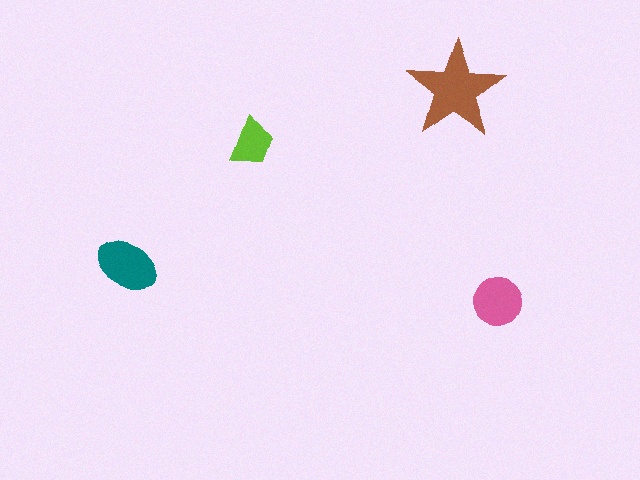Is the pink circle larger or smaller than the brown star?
Smaller.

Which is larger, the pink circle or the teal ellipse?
The teal ellipse.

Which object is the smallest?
The lime trapezoid.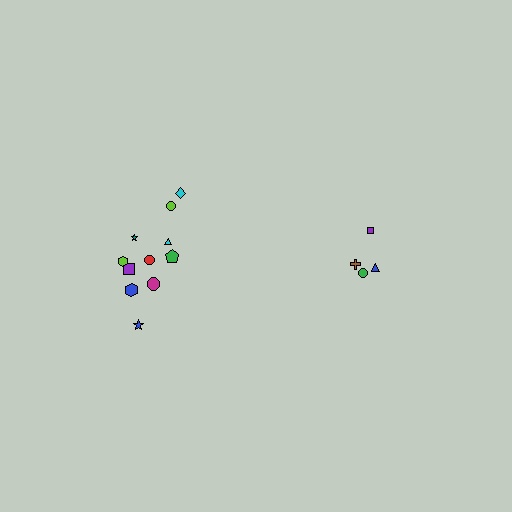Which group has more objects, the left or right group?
The left group.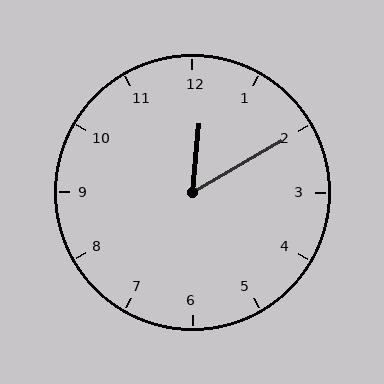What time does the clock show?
12:10.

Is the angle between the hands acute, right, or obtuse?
It is acute.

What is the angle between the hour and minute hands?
Approximately 55 degrees.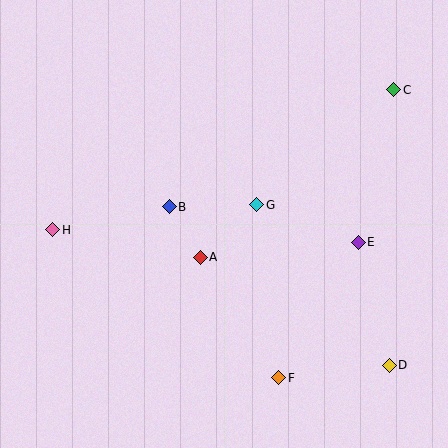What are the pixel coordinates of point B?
Point B is at (169, 207).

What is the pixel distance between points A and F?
The distance between A and F is 144 pixels.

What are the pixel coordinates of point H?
Point H is at (53, 230).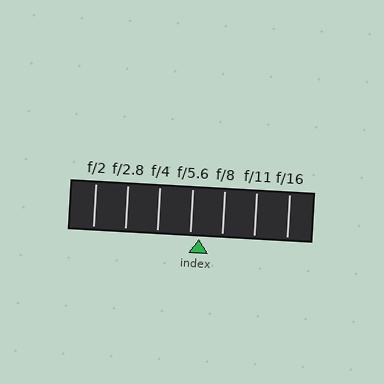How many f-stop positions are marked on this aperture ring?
There are 7 f-stop positions marked.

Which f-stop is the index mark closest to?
The index mark is closest to f/5.6.